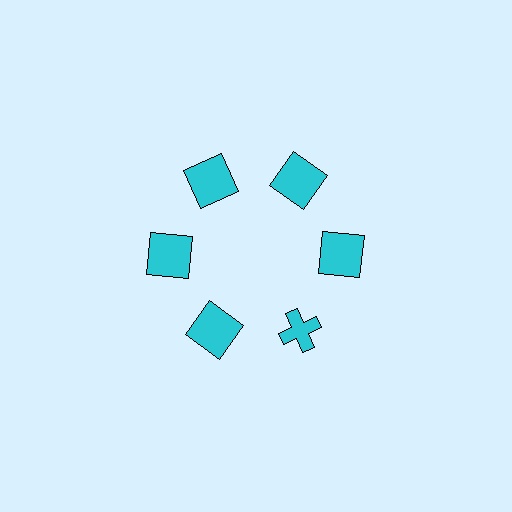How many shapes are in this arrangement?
There are 6 shapes arranged in a ring pattern.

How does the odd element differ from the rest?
It has a different shape: cross instead of square.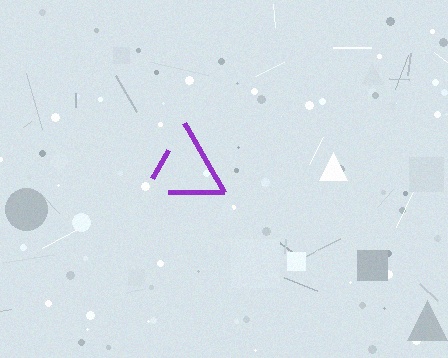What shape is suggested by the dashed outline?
The dashed outline suggests a triangle.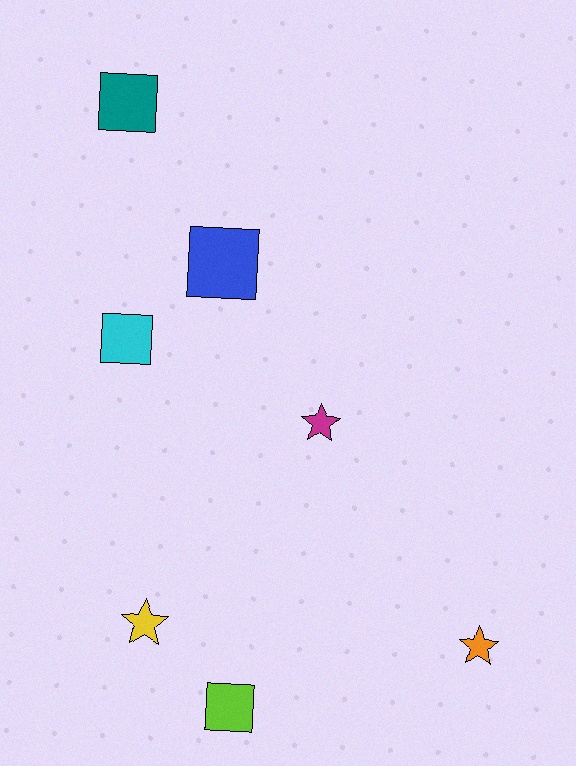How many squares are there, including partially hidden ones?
There are 4 squares.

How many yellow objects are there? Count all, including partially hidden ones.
There is 1 yellow object.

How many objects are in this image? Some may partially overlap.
There are 7 objects.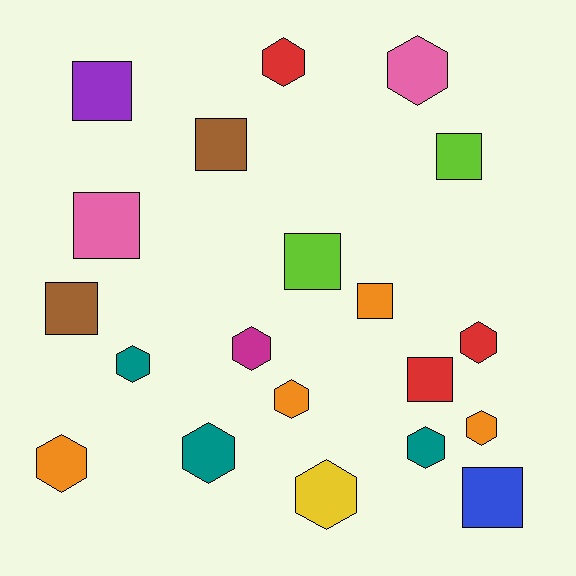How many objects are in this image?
There are 20 objects.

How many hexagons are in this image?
There are 11 hexagons.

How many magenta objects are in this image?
There is 1 magenta object.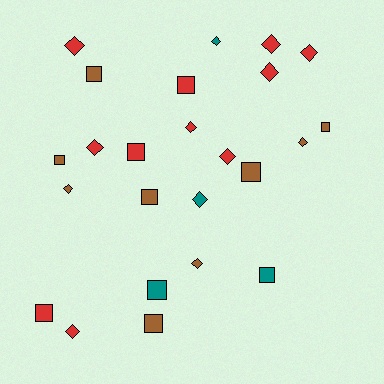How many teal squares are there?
There are 2 teal squares.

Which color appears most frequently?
Red, with 11 objects.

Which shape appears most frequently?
Diamond, with 13 objects.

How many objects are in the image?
There are 24 objects.